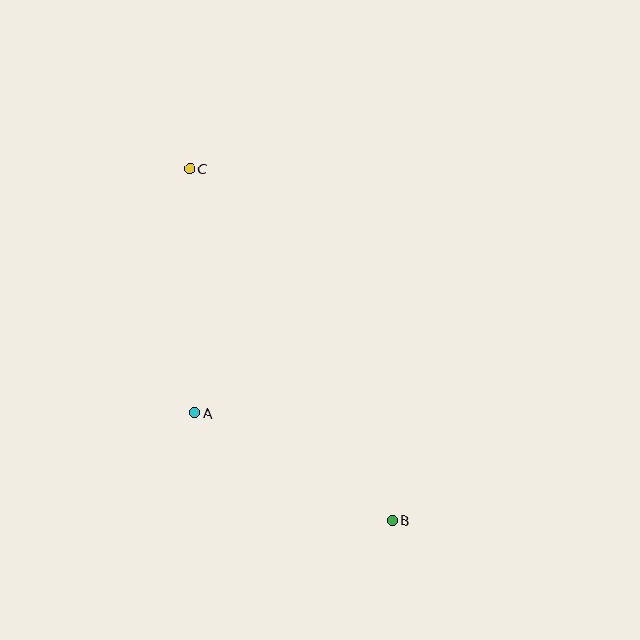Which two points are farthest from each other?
Points B and C are farthest from each other.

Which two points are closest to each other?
Points A and B are closest to each other.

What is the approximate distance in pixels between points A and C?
The distance between A and C is approximately 244 pixels.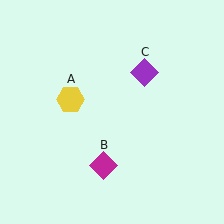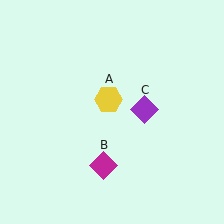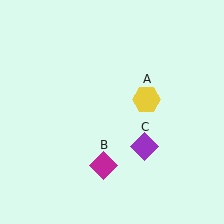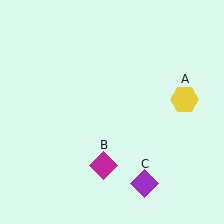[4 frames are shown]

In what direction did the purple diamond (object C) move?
The purple diamond (object C) moved down.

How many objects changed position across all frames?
2 objects changed position: yellow hexagon (object A), purple diamond (object C).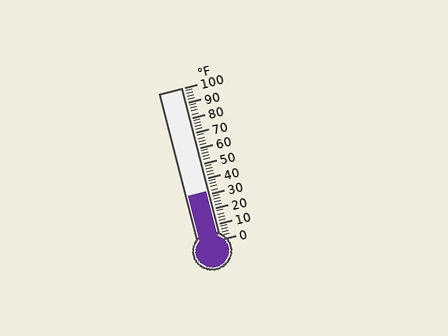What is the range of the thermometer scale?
The thermometer scale ranges from 0°F to 100°F.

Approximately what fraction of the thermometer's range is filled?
The thermometer is filled to approximately 30% of its range.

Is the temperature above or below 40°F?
The temperature is below 40°F.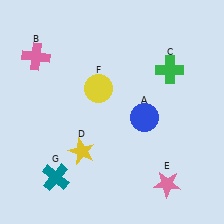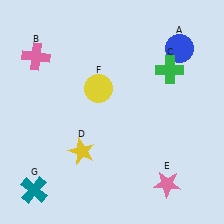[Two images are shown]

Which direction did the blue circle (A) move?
The blue circle (A) moved up.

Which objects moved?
The objects that moved are: the blue circle (A), the teal cross (G).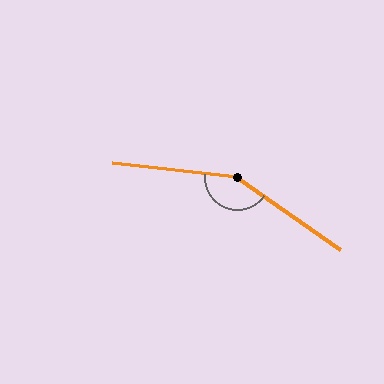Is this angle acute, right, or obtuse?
It is obtuse.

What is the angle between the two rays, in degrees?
Approximately 152 degrees.